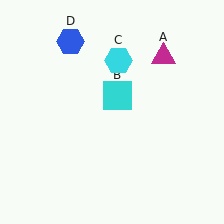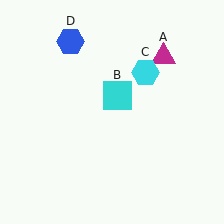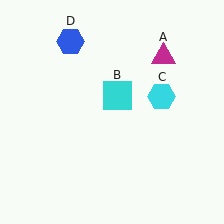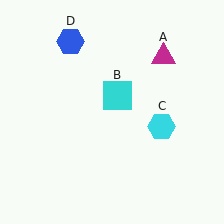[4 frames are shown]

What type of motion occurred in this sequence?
The cyan hexagon (object C) rotated clockwise around the center of the scene.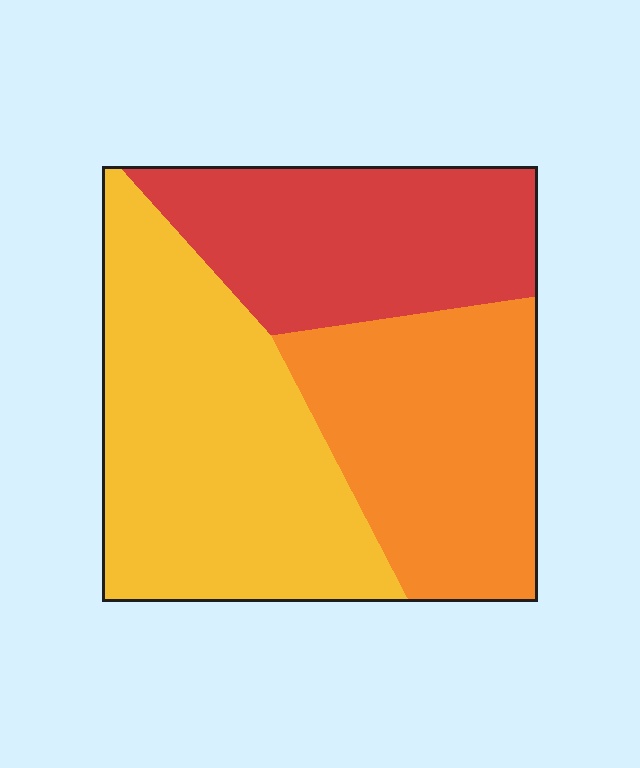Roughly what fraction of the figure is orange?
Orange takes up about one third (1/3) of the figure.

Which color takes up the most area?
Yellow, at roughly 40%.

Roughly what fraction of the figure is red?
Red covers around 30% of the figure.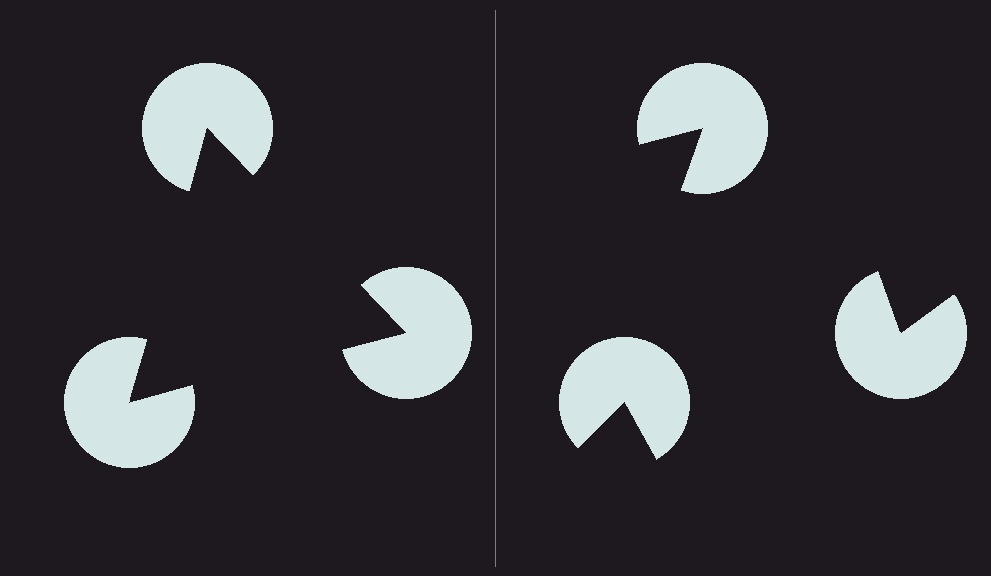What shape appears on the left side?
An illusory triangle.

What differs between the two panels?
The pac-man discs are positioned identically on both sides; only the wedge orientations differ. On the left they align to a triangle; on the right they are misaligned.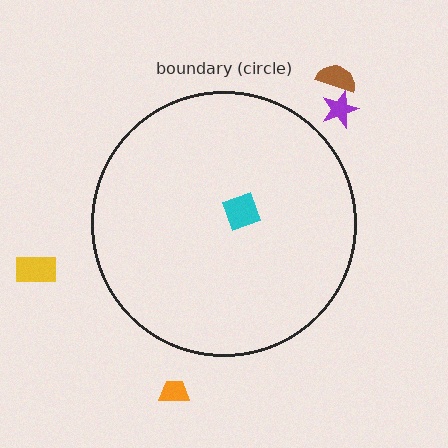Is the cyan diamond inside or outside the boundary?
Inside.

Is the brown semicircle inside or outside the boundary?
Outside.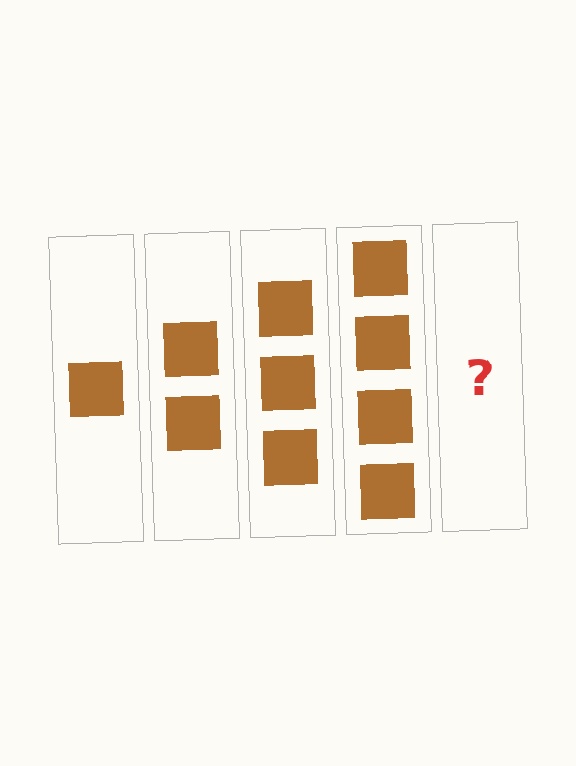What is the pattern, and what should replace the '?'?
The pattern is that each step adds one more square. The '?' should be 5 squares.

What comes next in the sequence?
The next element should be 5 squares.